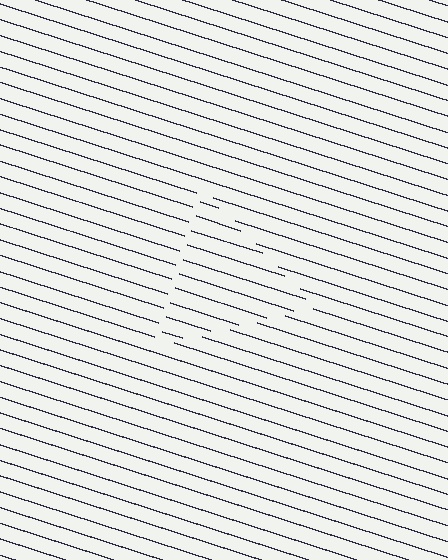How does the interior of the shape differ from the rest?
The interior of the shape contains the same grating, shifted by half a period — the contour is defined by the phase discontinuity where line-ends from the inner and outer gratings abut.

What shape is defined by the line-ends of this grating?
An illusory triangle. The interior of the shape contains the same grating, shifted by half a period — the contour is defined by the phase discontinuity where line-ends from the inner and outer gratings abut.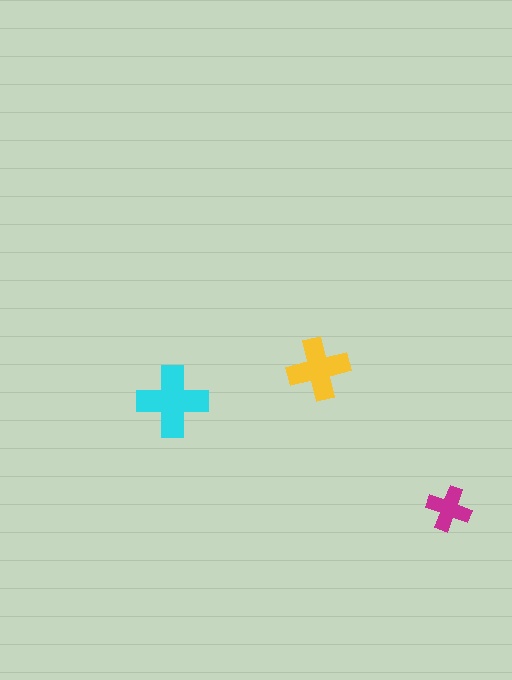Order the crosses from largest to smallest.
the cyan one, the yellow one, the magenta one.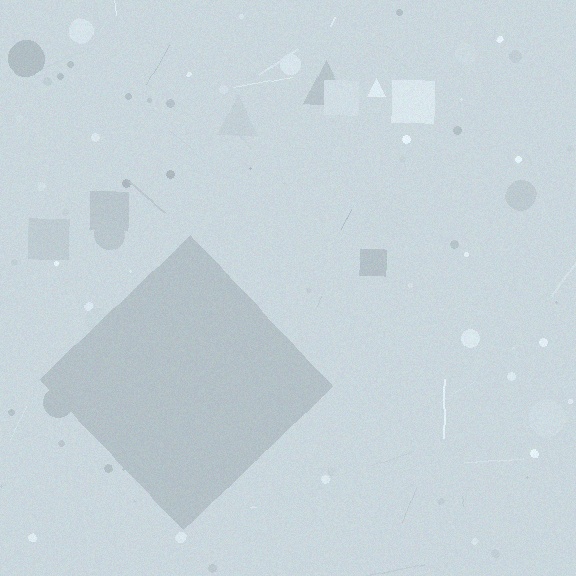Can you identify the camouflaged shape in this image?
The camouflaged shape is a diamond.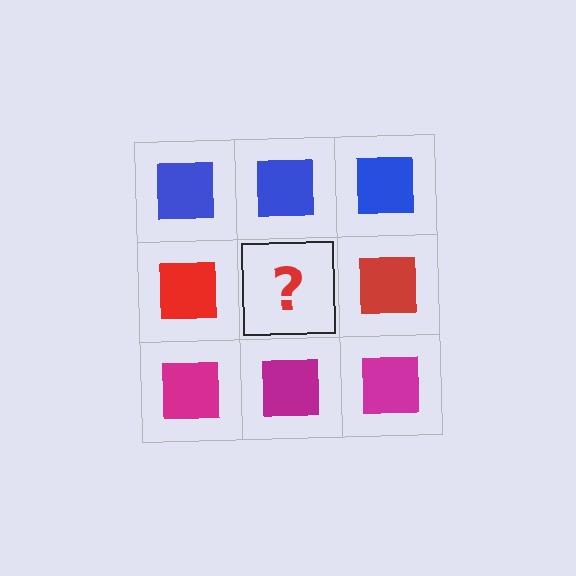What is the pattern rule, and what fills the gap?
The rule is that each row has a consistent color. The gap should be filled with a red square.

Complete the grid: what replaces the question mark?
The question mark should be replaced with a red square.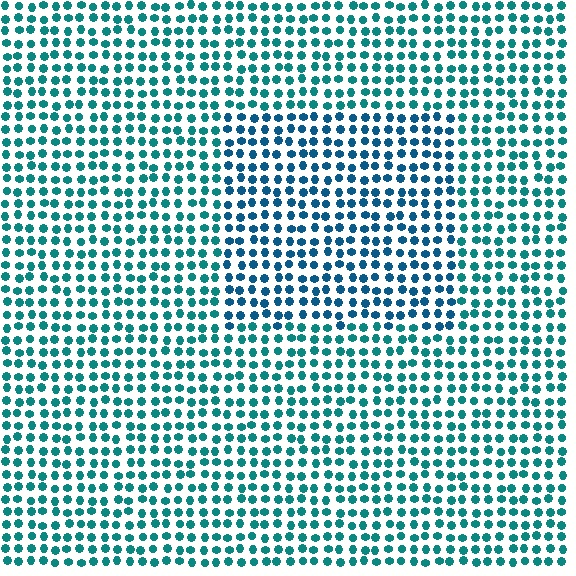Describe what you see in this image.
The image is filled with small teal elements in a uniform arrangement. A rectangle-shaped region is visible where the elements are tinted to a slightly different hue, forming a subtle color boundary.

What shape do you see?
I see a rectangle.